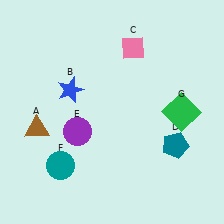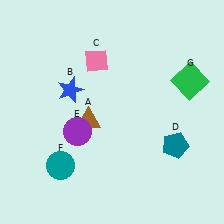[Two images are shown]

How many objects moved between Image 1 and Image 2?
3 objects moved between the two images.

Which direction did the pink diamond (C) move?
The pink diamond (C) moved left.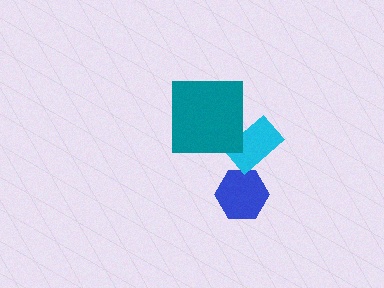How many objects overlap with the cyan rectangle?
1 object overlaps with the cyan rectangle.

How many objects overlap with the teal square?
1 object overlaps with the teal square.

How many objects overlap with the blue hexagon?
0 objects overlap with the blue hexagon.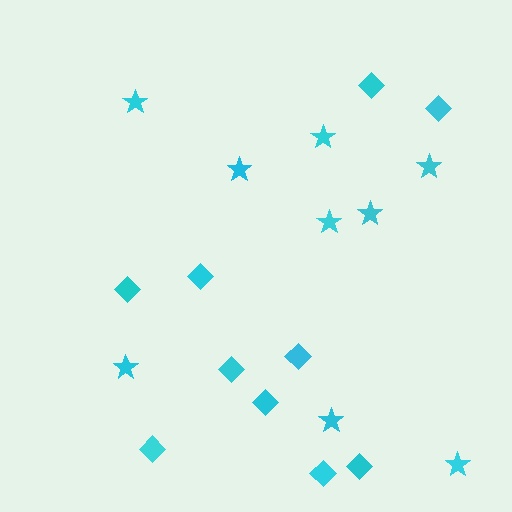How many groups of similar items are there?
There are 2 groups: one group of stars (9) and one group of diamonds (10).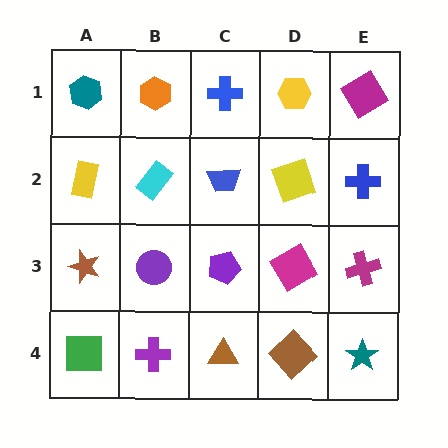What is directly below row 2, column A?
A brown star.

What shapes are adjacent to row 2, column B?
An orange hexagon (row 1, column B), a purple circle (row 3, column B), a yellow rectangle (row 2, column A), a blue trapezoid (row 2, column C).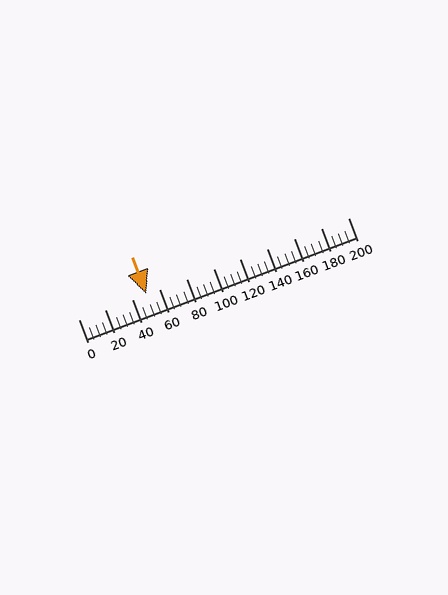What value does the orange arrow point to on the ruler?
The orange arrow points to approximately 50.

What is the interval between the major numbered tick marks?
The major tick marks are spaced 20 units apart.